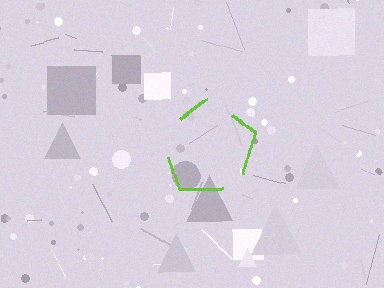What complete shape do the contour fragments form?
The contour fragments form a pentagon.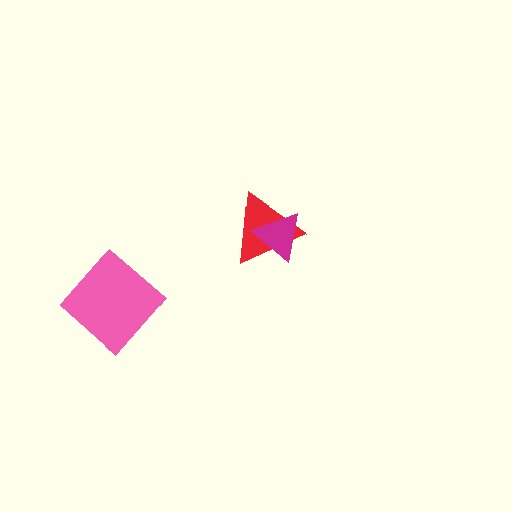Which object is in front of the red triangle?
The magenta triangle is in front of the red triangle.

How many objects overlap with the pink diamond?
0 objects overlap with the pink diamond.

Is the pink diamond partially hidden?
No, no other shape covers it.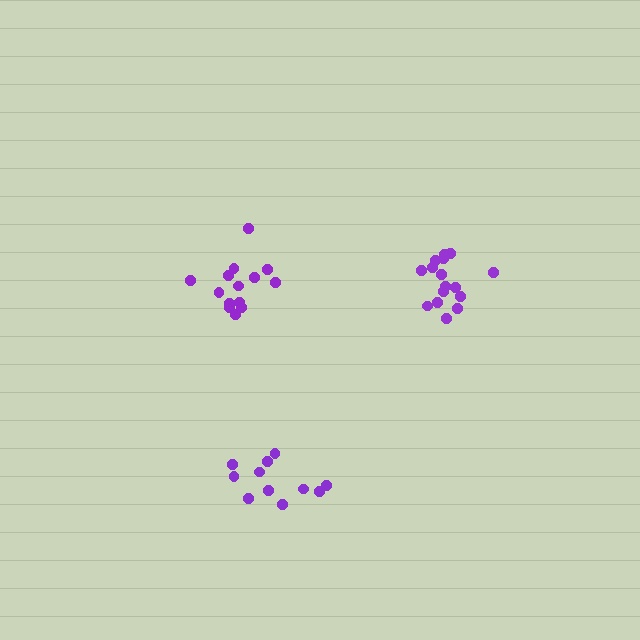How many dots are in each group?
Group 1: 11 dots, Group 2: 17 dots, Group 3: 14 dots (42 total).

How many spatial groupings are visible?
There are 3 spatial groupings.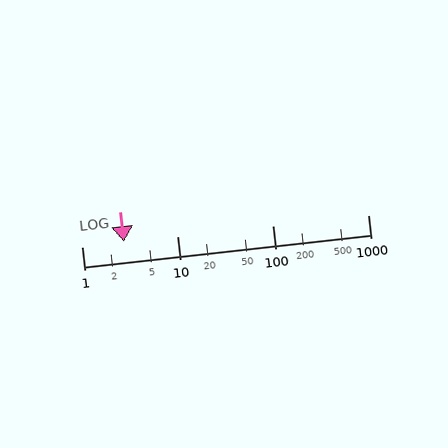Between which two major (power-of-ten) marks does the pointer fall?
The pointer is between 1 and 10.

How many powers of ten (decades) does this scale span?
The scale spans 3 decades, from 1 to 1000.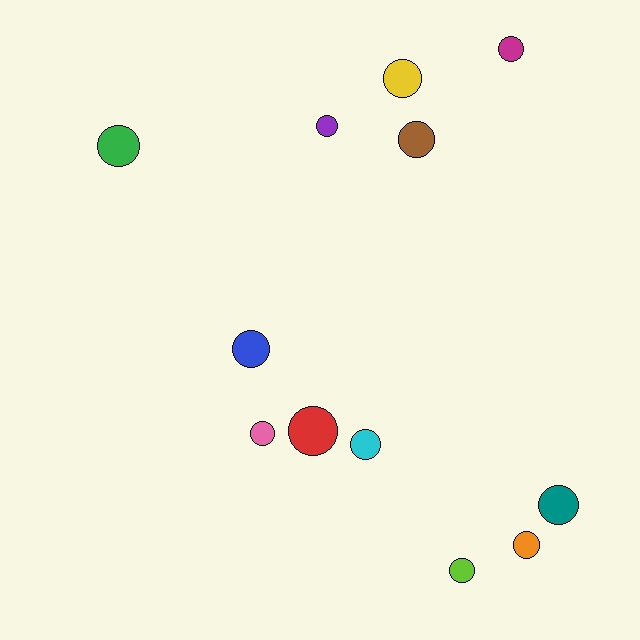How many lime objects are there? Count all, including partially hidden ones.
There is 1 lime object.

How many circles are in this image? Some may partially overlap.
There are 12 circles.